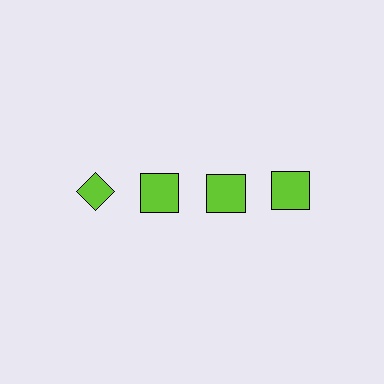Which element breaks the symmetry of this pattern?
The lime diamond in the top row, leftmost column breaks the symmetry. All other shapes are lime squares.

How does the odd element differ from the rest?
It has a different shape: diamond instead of square.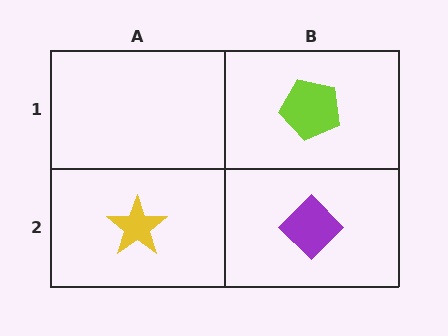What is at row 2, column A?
A yellow star.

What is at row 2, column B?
A purple diamond.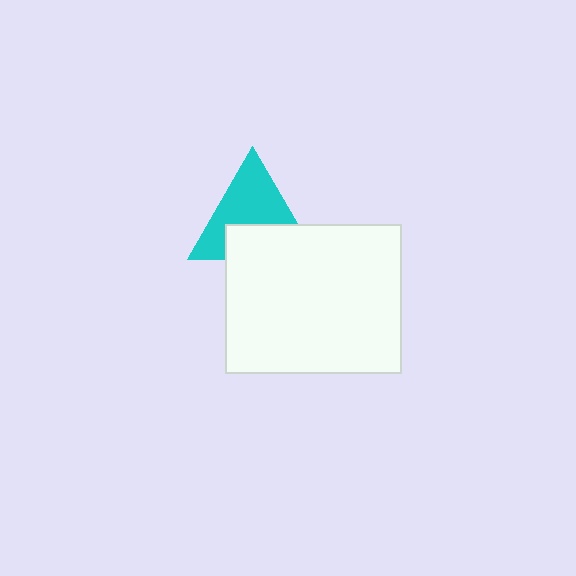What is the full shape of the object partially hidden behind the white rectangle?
The partially hidden object is a cyan triangle.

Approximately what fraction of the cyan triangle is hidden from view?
Roughly 40% of the cyan triangle is hidden behind the white rectangle.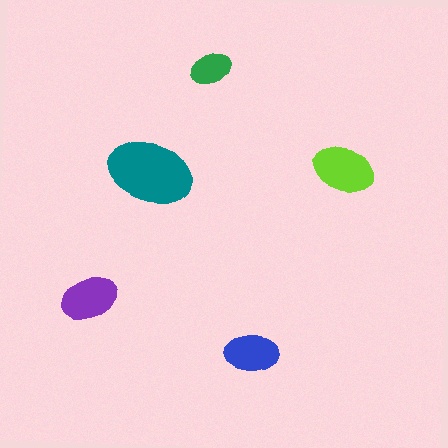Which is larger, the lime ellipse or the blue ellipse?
The lime one.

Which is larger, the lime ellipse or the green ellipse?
The lime one.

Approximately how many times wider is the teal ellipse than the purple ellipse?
About 1.5 times wider.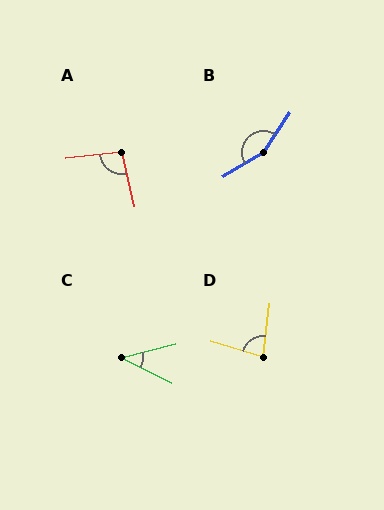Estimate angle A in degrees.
Approximately 97 degrees.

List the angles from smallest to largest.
C (41°), D (80°), A (97°), B (154°).